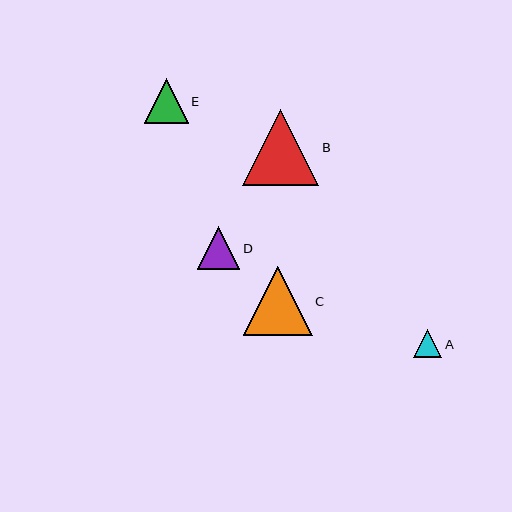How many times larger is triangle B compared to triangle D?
Triangle B is approximately 1.8 times the size of triangle D.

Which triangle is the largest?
Triangle B is the largest with a size of approximately 76 pixels.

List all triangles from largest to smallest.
From largest to smallest: B, C, E, D, A.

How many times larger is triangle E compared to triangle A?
Triangle E is approximately 1.6 times the size of triangle A.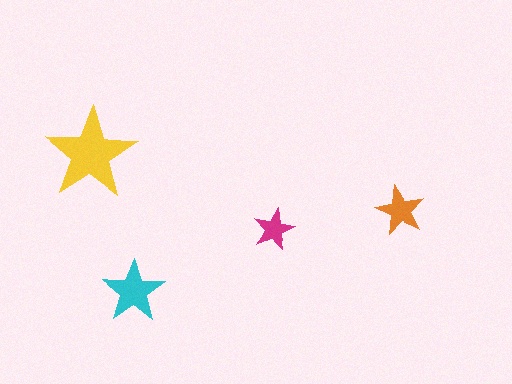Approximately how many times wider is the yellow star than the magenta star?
About 2 times wider.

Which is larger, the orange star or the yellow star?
The yellow one.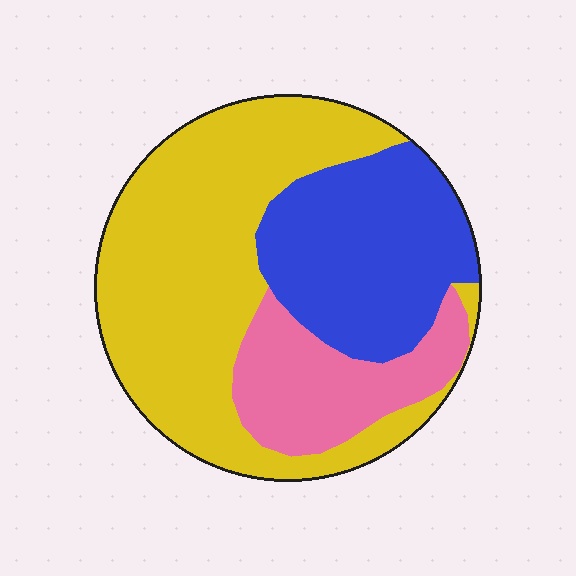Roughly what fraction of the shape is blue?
Blue covers around 30% of the shape.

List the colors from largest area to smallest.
From largest to smallest: yellow, blue, pink.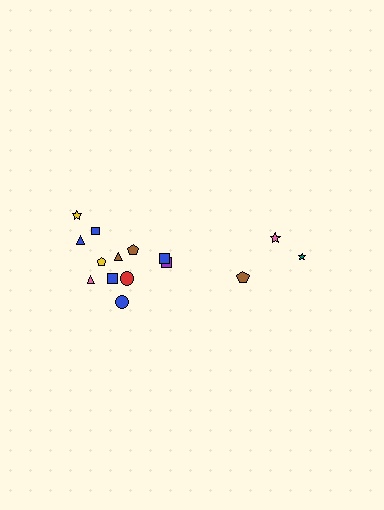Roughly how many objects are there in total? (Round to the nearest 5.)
Roughly 15 objects in total.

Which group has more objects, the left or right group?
The left group.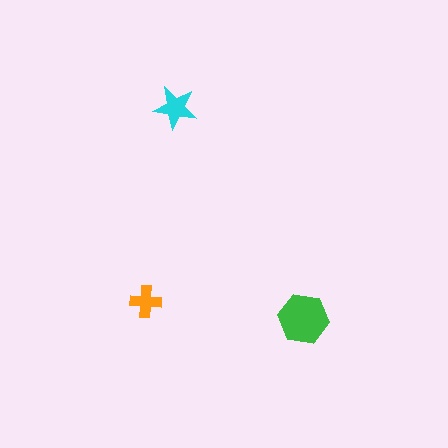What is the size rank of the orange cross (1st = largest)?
3rd.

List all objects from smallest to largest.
The orange cross, the cyan star, the green hexagon.